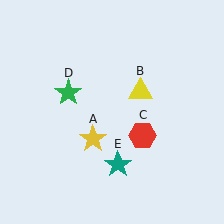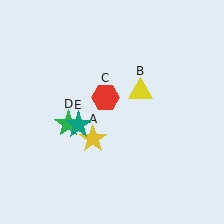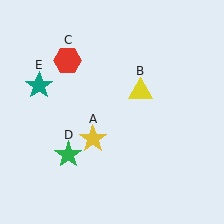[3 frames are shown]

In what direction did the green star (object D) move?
The green star (object D) moved down.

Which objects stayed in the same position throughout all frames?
Yellow star (object A) and yellow triangle (object B) remained stationary.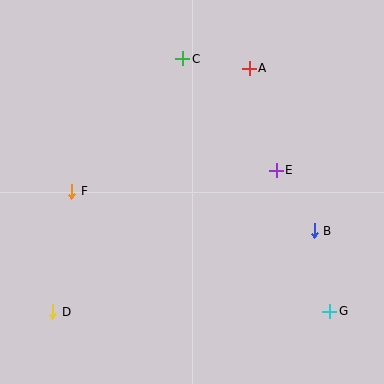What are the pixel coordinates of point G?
Point G is at (330, 311).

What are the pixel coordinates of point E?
Point E is at (276, 170).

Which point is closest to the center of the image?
Point E at (276, 170) is closest to the center.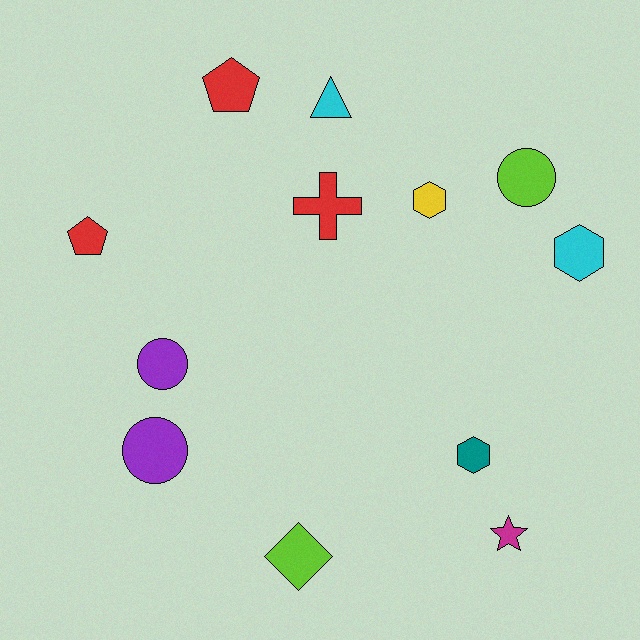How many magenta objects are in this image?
There is 1 magenta object.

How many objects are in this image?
There are 12 objects.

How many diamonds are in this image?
There is 1 diamond.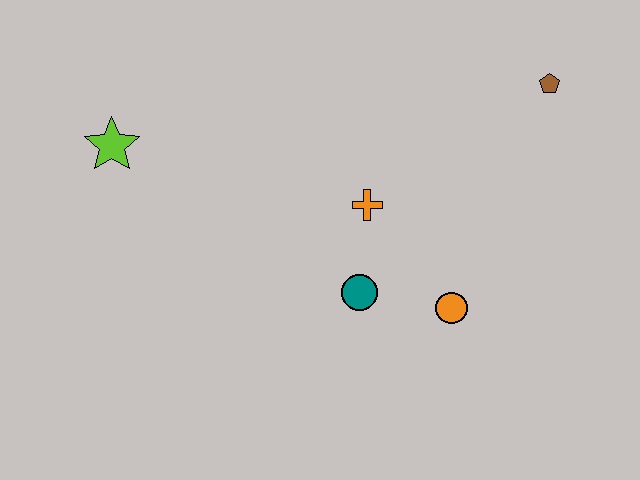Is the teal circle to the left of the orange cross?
Yes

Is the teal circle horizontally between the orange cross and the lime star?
Yes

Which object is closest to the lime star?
The orange cross is closest to the lime star.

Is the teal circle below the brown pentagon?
Yes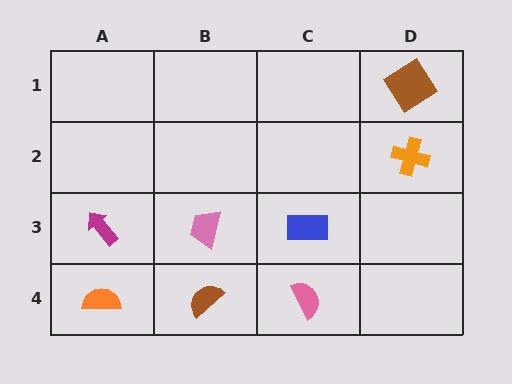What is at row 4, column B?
A brown semicircle.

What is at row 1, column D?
A brown diamond.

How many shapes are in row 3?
3 shapes.